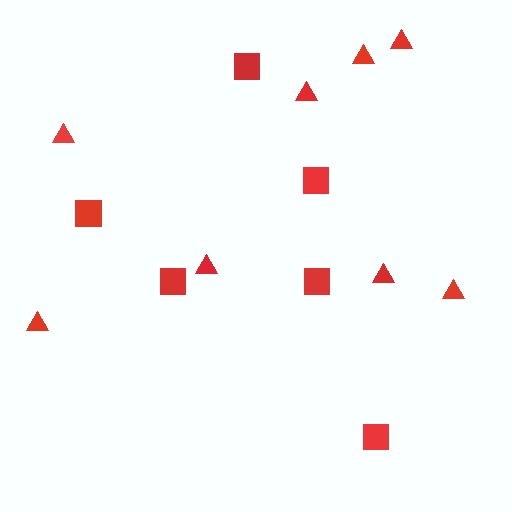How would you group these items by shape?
There are 2 groups: one group of squares (6) and one group of triangles (8).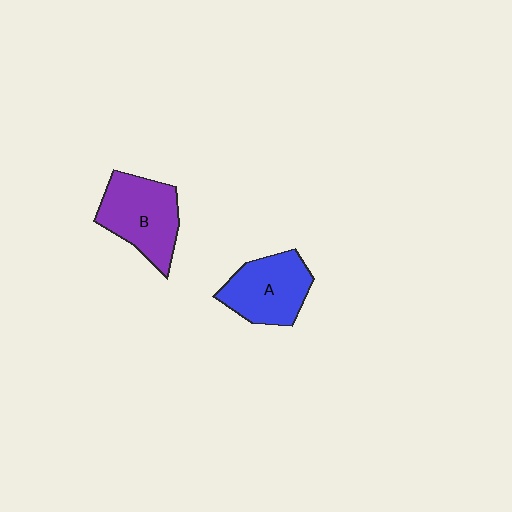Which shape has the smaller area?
Shape A (blue).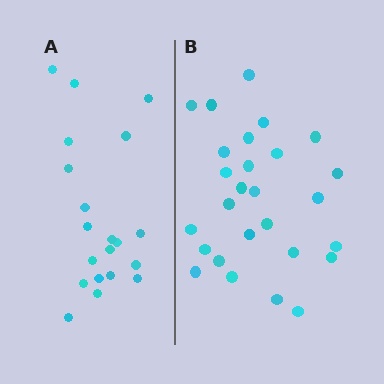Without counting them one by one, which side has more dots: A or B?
Region B (the right region) has more dots.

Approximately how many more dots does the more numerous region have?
Region B has roughly 8 or so more dots than region A.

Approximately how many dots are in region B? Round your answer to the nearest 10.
About 30 dots. (The exact count is 27, which rounds to 30.)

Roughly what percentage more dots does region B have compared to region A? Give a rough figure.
About 35% more.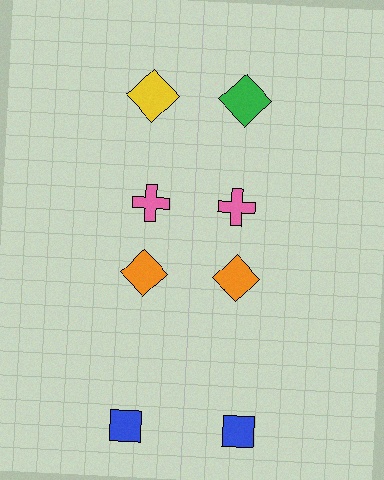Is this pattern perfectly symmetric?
No, the pattern is not perfectly symmetric. The green diamond on the right side breaks the symmetry — its mirror counterpart is yellow.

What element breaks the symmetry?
The green diamond on the right side breaks the symmetry — its mirror counterpart is yellow.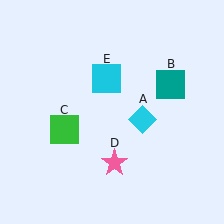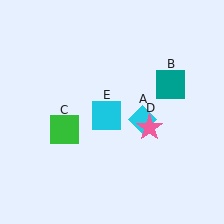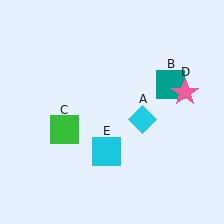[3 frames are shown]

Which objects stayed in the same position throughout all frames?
Cyan diamond (object A) and teal square (object B) and green square (object C) remained stationary.